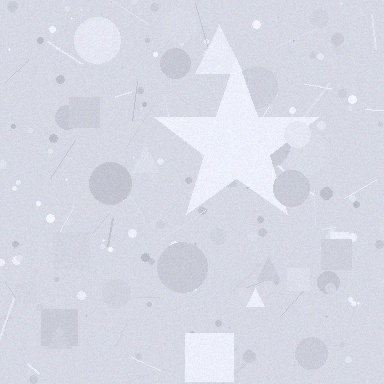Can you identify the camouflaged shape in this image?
The camouflaged shape is a star.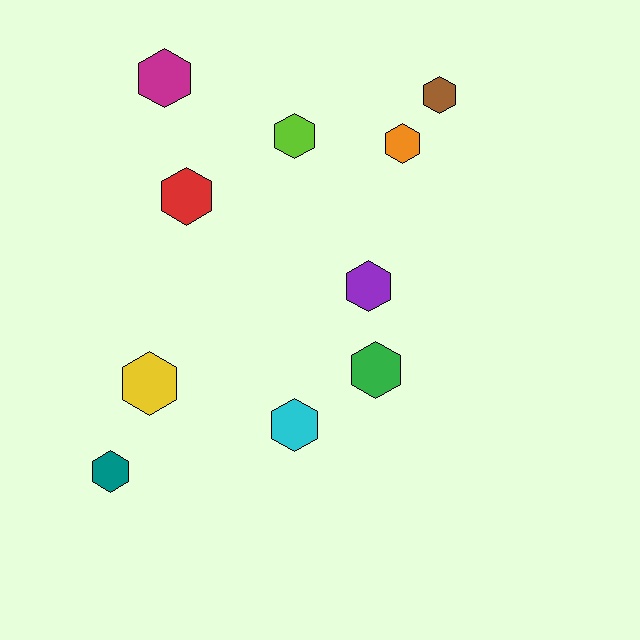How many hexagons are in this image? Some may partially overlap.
There are 10 hexagons.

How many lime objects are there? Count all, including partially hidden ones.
There is 1 lime object.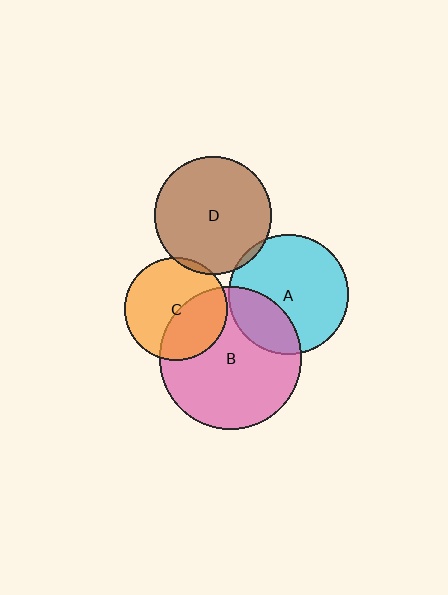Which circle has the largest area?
Circle B (pink).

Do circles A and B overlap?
Yes.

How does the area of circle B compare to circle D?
Approximately 1.5 times.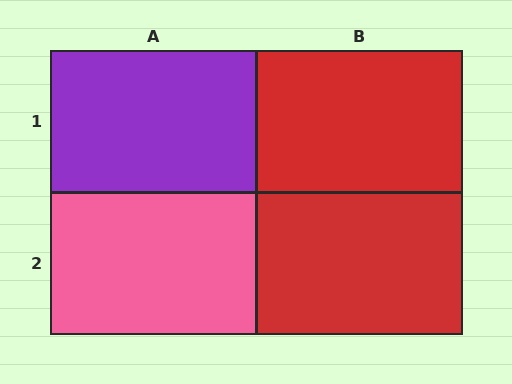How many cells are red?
2 cells are red.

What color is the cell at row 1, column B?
Red.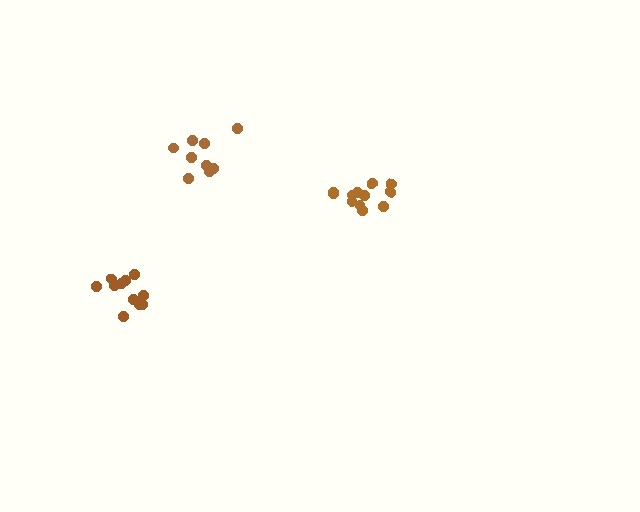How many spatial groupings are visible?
There are 3 spatial groupings.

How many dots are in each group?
Group 1: 9 dots, Group 2: 11 dots, Group 3: 12 dots (32 total).